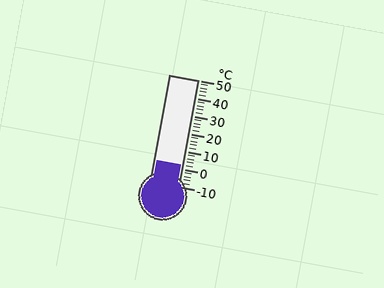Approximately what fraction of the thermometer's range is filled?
The thermometer is filled to approximately 20% of its range.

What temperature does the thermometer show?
The thermometer shows approximately 2°C.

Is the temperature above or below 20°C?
The temperature is below 20°C.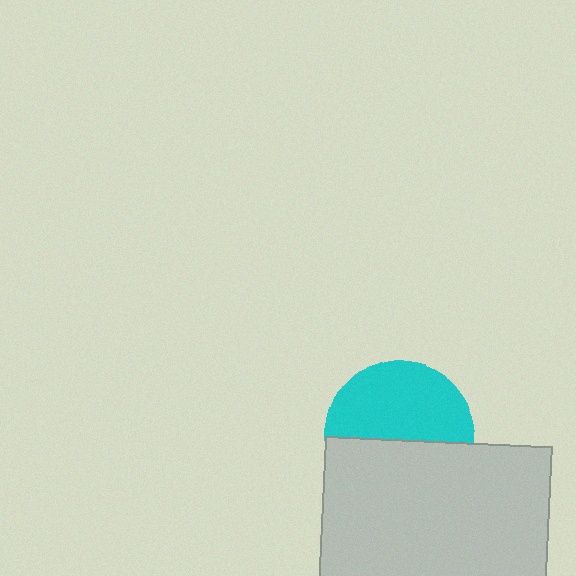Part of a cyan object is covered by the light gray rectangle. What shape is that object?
It is a circle.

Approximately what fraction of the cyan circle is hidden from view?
Roughly 47% of the cyan circle is hidden behind the light gray rectangle.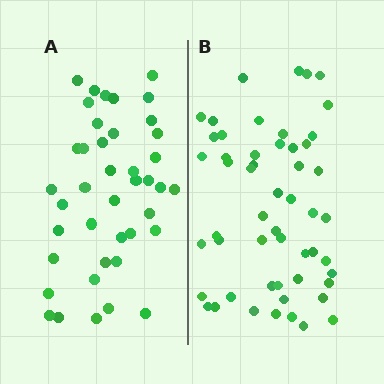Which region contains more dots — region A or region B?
Region B (the right region) has more dots.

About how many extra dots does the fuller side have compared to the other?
Region B has roughly 12 or so more dots than region A.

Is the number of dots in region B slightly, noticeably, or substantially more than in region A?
Region B has noticeably more, but not dramatically so. The ratio is roughly 1.3 to 1.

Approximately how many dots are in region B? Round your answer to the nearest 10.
About 50 dots. (The exact count is 53, which rounds to 50.)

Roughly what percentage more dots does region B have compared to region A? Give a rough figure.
About 30% more.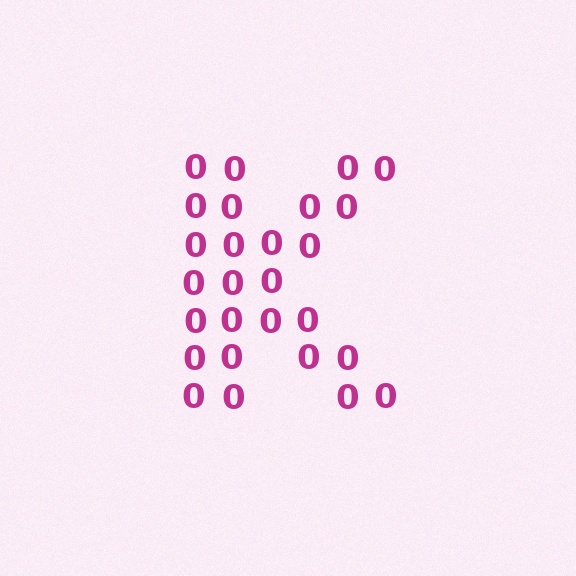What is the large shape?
The large shape is the letter K.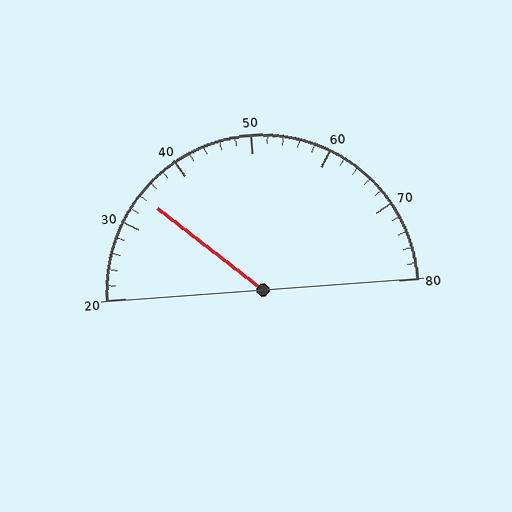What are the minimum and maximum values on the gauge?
The gauge ranges from 20 to 80.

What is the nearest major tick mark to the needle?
The nearest major tick mark is 30.